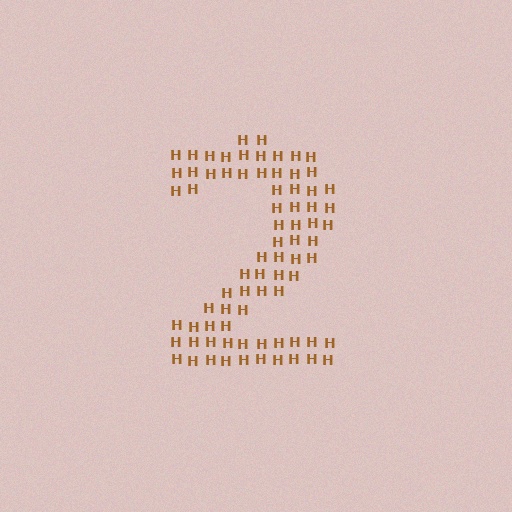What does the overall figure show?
The overall figure shows the digit 2.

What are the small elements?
The small elements are letter H's.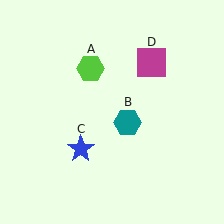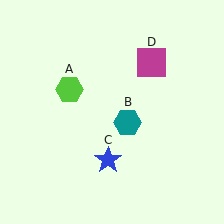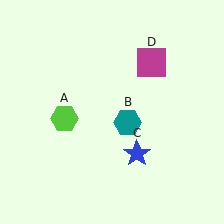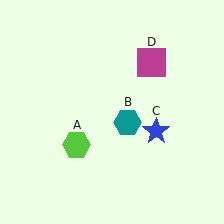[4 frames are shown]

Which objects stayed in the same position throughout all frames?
Teal hexagon (object B) and magenta square (object D) remained stationary.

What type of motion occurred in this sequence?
The lime hexagon (object A), blue star (object C) rotated counterclockwise around the center of the scene.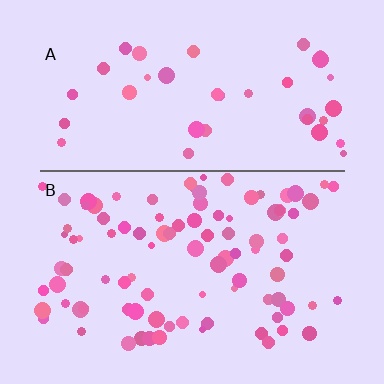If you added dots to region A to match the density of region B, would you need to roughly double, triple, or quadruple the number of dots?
Approximately double.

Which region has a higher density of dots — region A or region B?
B (the bottom).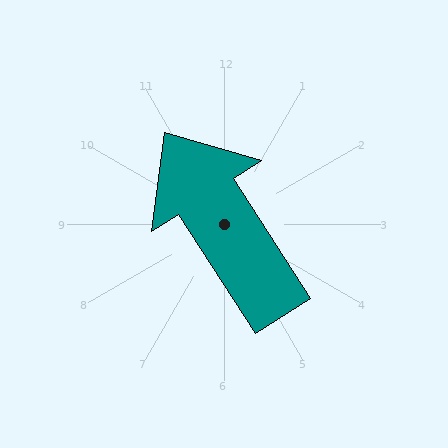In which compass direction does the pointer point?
Northwest.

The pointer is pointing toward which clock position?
Roughly 11 o'clock.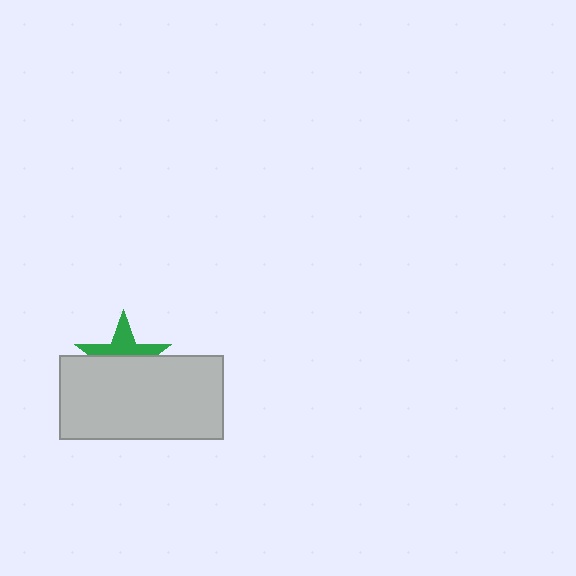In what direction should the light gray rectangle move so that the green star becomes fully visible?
The light gray rectangle should move down. That is the shortest direction to clear the overlap and leave the green star fully visible.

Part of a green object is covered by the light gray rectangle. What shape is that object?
It is a star.